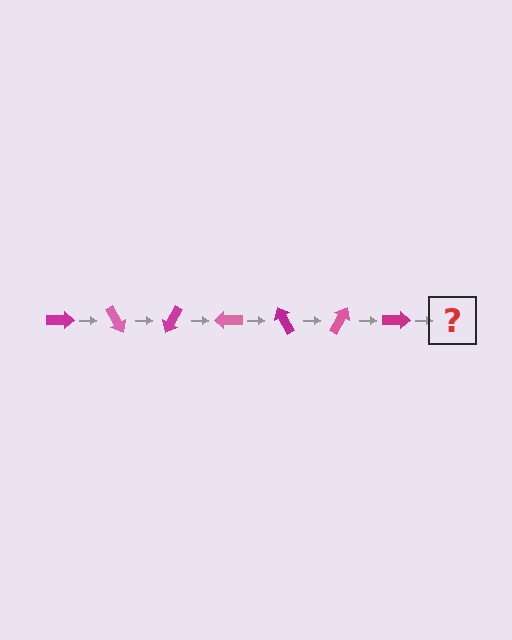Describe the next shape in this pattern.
It should be a pink arrow, rotated 420 degrees from the start.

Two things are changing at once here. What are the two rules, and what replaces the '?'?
The two rules are that it rotates 60 degrees each step and the color cycles through magenta and pink. The '?' should be a pink arrow, rotated 420 degrees from the start.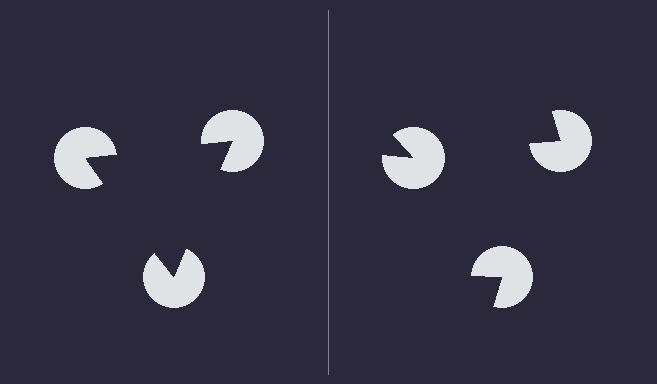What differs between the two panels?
The pac-man discs are positioned identically on both sides; only the wedge orientations differ. On the left they align to a triangle; on the right they are misaligned.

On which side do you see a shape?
An illusory triangle appears on the left side. On the right side the wedge cuts are rotated, so no coherent shape forms.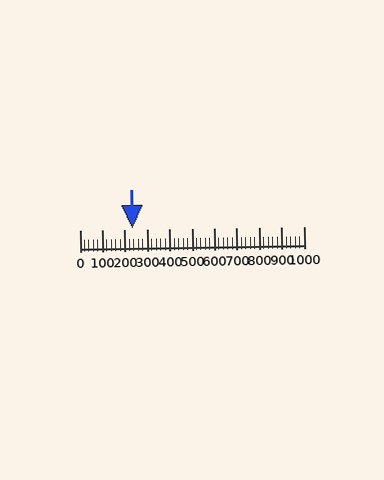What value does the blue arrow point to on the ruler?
The blue arrow points to approximately 233.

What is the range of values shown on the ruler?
The ruler shows values from 0 to 1000.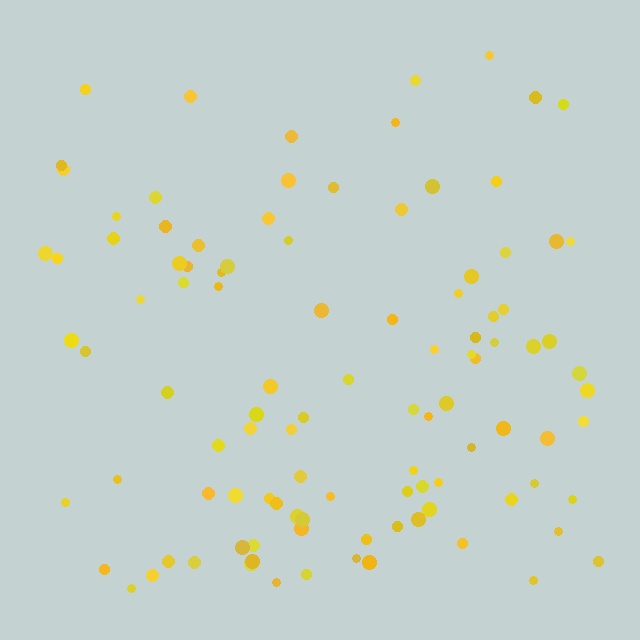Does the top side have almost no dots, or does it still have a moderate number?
Still a moderate number, just noticeably fewer than the bottom.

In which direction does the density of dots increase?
From top to bottom, with the bottom side densest.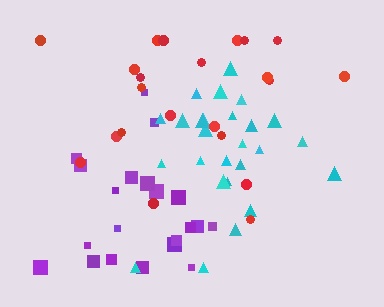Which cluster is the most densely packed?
Cyan.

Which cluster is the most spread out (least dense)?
Red.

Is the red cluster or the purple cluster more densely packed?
Purple.